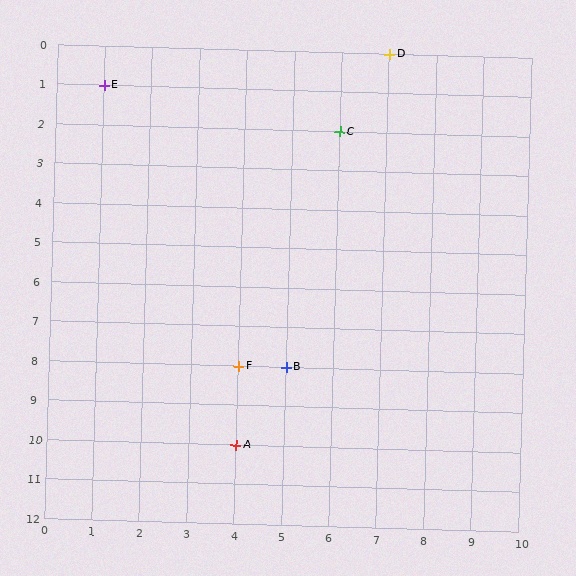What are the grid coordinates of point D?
Point D is at grid coordinates (7, 0).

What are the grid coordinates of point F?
Point F is at grid coordinates (4, 8).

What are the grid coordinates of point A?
Point A is at grid coordinates (4, 10).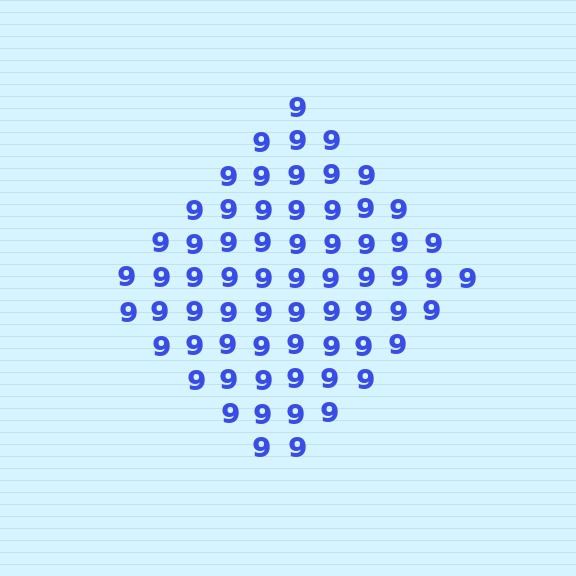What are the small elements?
The small elements are digit 9's.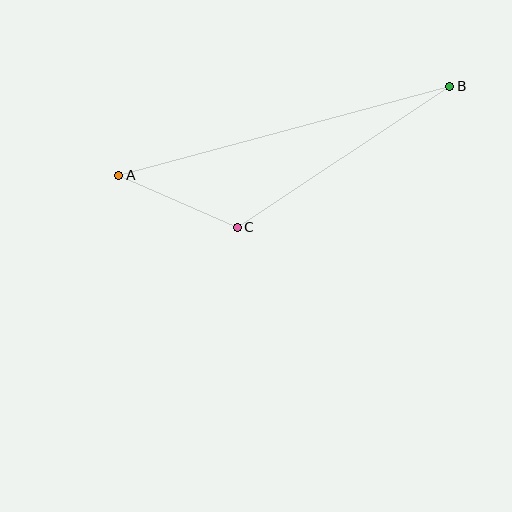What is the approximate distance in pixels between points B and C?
The distance between B and C is approximately 255 pixels.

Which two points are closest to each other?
Points A and C are closest to each other.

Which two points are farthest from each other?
Points A and B are farthest from each other.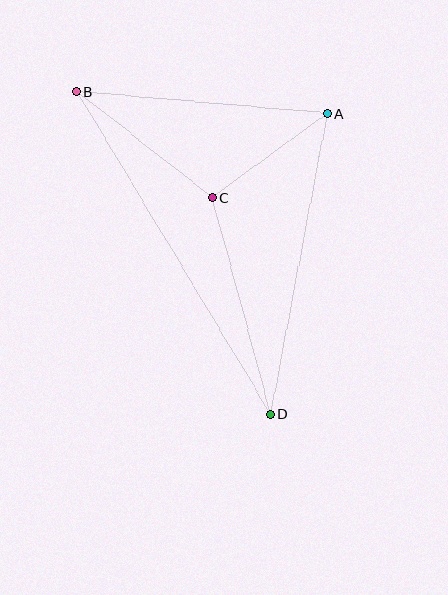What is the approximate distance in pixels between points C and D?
The distance between C and D is approximately 224 pixels.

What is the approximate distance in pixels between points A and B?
The distance between A and B is approximately 252 pixels.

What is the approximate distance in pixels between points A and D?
The distance between A and D is approximately 306 pixels.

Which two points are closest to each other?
Points A and C are closest to each other.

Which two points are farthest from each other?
Points B and D are farthest from each other.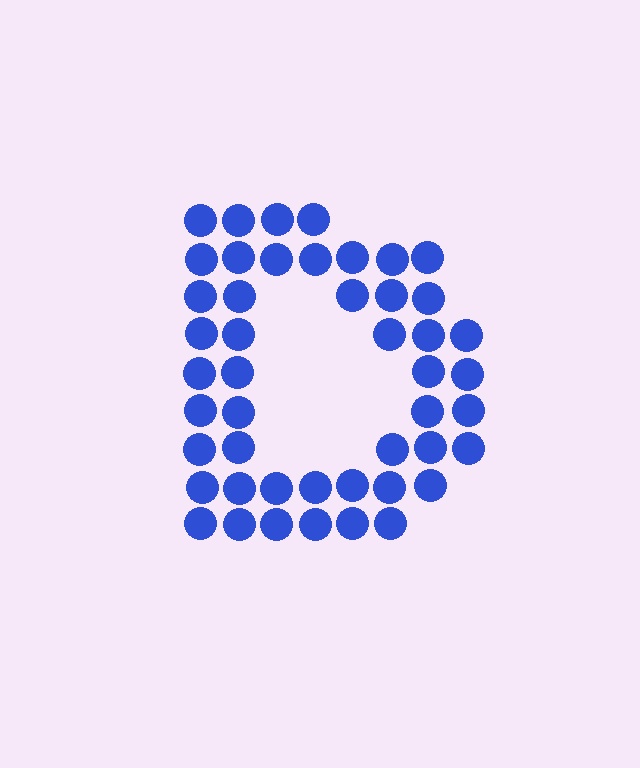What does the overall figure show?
The overall figure shows the letter D.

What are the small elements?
The small elements are circles.